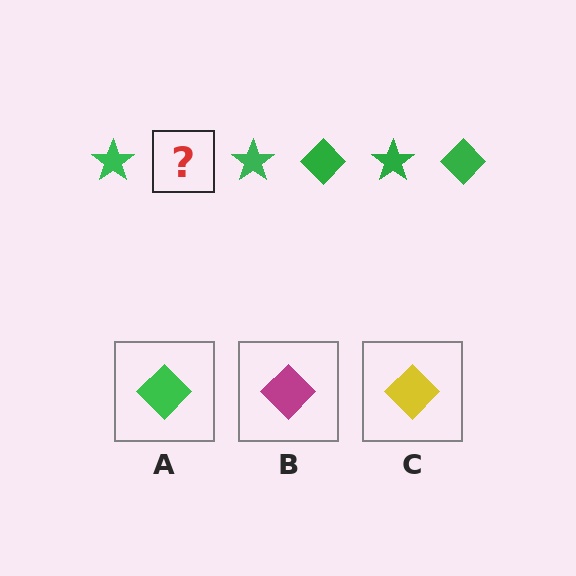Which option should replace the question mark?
Option A.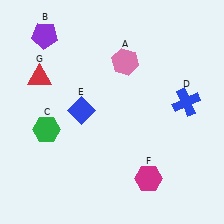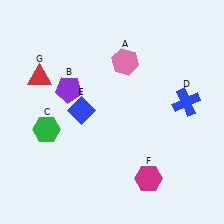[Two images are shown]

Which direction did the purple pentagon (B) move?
The purple pentagon (B) moved down.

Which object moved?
The purple pentagon (B) moved down.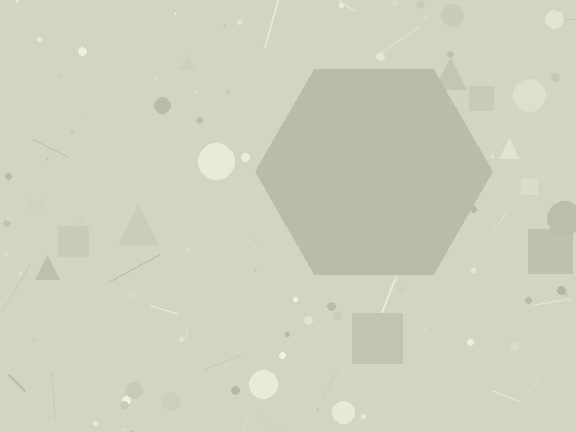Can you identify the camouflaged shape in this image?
The camouflaged shape is a hexagon.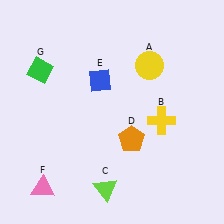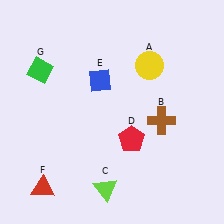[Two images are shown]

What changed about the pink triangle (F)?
In Image 1, F is pink. In Image 2, it changed to red.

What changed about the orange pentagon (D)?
In Image 1, D is orange. In Image 2, it changed to red.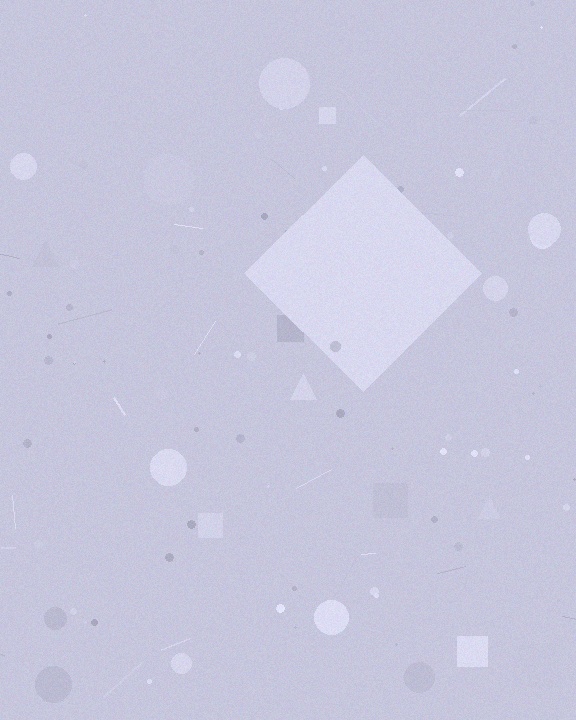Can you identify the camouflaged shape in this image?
The camouflaged shape is a diamond.